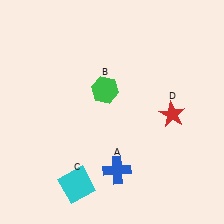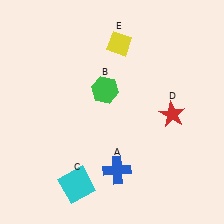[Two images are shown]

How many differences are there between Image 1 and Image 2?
There is 1 difference between the two images.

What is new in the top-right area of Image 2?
A yellow diamond (E) was added in the top-right area of Image 2.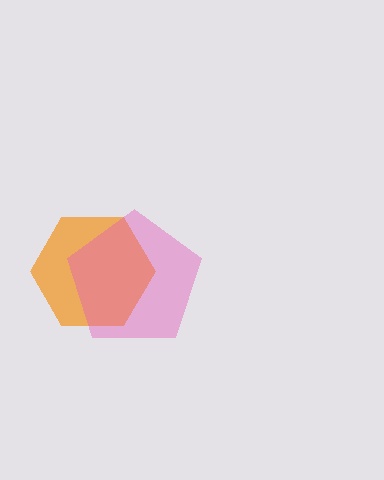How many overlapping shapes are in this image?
There are 2 overlapping shapes in the image.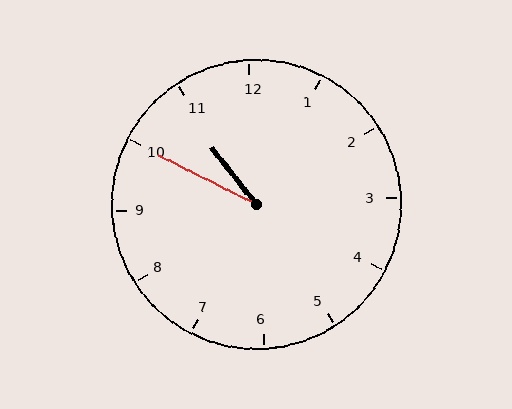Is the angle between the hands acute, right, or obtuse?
It is acute.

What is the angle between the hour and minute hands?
Approximately 25 degrees.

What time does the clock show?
10:50.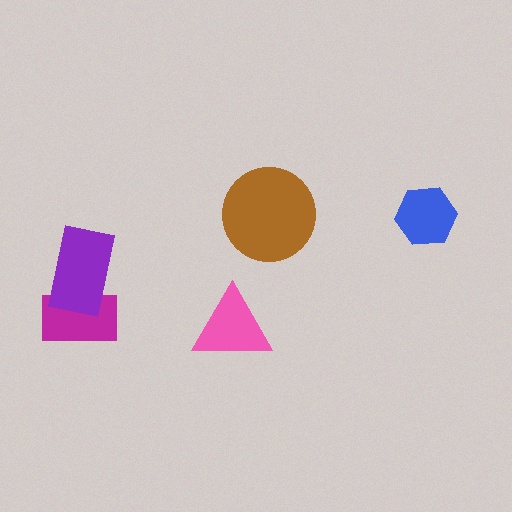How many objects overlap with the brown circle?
0 objects overlap with the brown circle.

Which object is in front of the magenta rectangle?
The purple rectangle is in front of the magenta rectangle.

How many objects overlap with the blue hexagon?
0 objects overlap with the blue hexagon.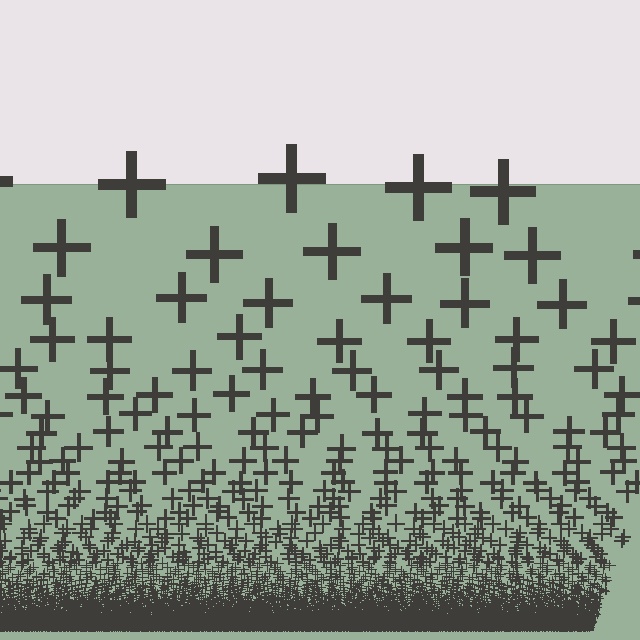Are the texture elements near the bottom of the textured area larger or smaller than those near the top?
Smaller. The gradient is inverted — elements near the bottom are smaller and denser.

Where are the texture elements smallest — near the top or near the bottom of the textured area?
Near the bottom.